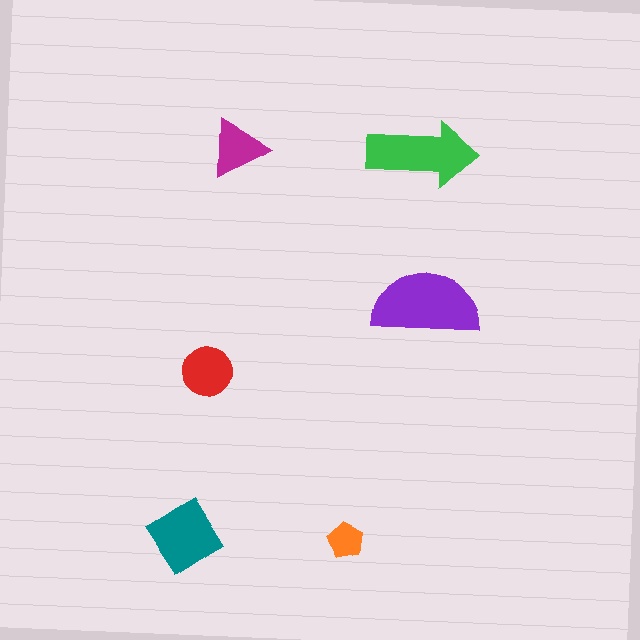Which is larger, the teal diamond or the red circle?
The teal diamond.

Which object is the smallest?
The orange pentagon.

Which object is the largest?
The purple semicircle.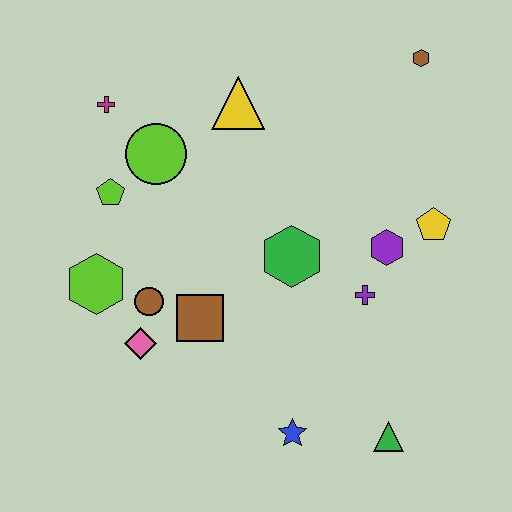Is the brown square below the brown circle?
Yes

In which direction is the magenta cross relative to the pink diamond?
The magenta cross is above the pink diamond.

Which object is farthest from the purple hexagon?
The magenta cross is farthest from the purple hexagon.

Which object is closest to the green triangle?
The blue star is closest to the green triangle.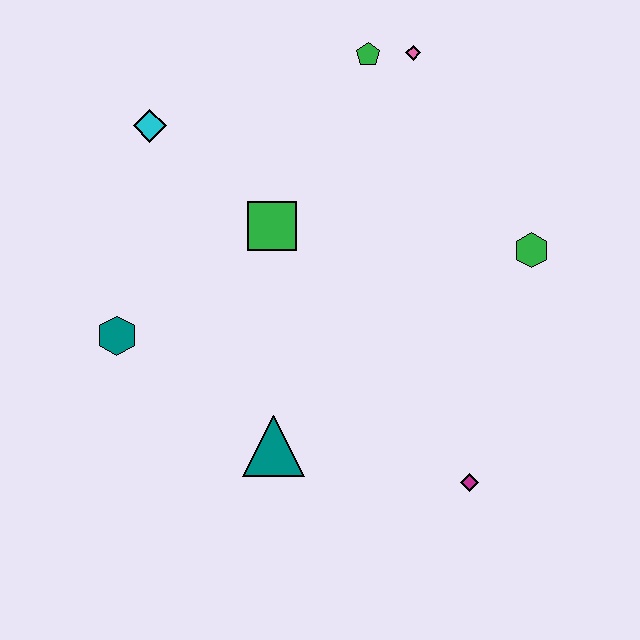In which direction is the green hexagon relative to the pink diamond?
The green hexagon is below the pink diamond.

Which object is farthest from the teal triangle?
The pink diamond is farthest from the teal triangle.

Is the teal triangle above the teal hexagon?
No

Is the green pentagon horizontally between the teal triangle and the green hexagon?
Yes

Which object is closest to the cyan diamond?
The green square is closest to the cyan diamond.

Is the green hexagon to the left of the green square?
No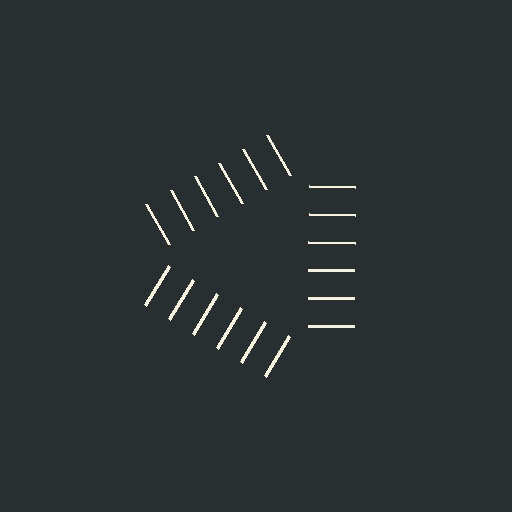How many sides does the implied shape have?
3 sides — the line-ends trace a triangle.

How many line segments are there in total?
18 — 6 along each of the 3 edges.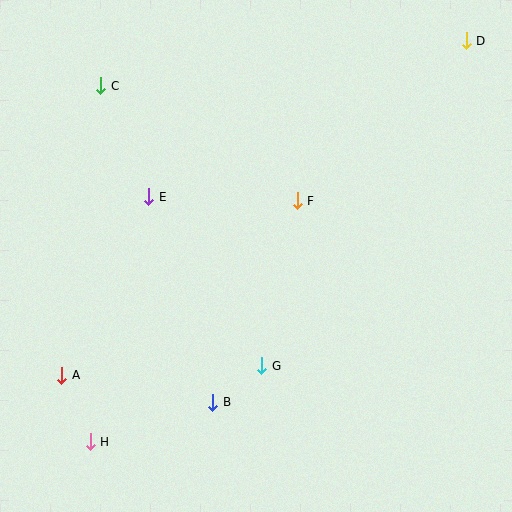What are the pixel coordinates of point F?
Point F is at (297, 201).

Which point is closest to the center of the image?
Point F at (297, 201) is closest to the center.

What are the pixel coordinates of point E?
Point E is at (149, 197).